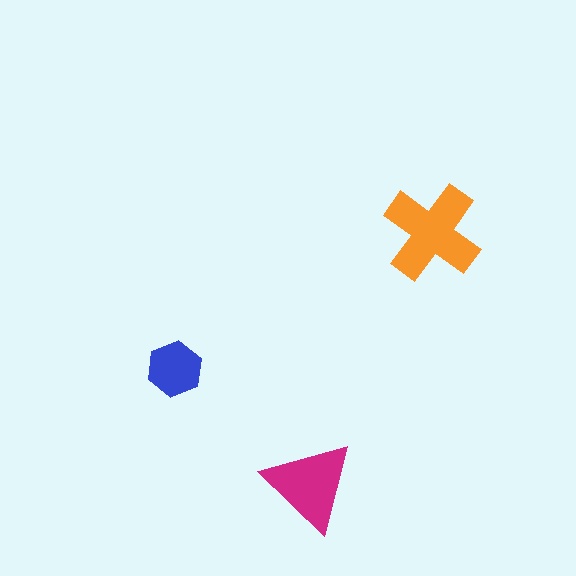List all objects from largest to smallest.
The orange cross, the magenta triangle, the blue hexagon.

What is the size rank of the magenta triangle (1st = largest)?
2nd.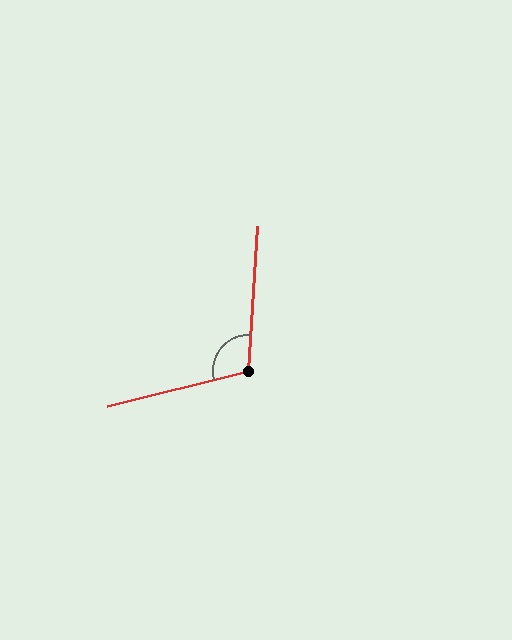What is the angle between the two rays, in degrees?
Approximately 108 degrees.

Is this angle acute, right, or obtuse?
It is obtuse.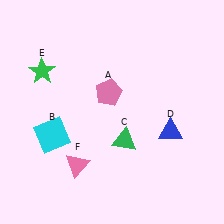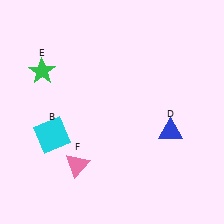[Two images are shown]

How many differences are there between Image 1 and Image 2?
There are 2 differences between the two images.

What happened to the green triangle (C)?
The green triangle (C) was removed in Image 2. It was in the bottom-right area of Image 1.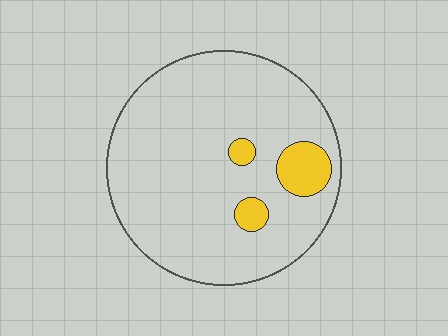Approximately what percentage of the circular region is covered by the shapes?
Approximately 10%.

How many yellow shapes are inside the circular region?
3.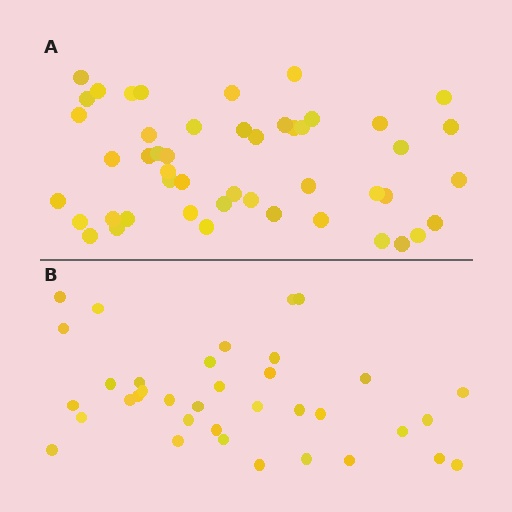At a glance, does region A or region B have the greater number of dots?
Region A (the top region) has more dots.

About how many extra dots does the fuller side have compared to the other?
Region A has roughly 12 or so more dots than region B.